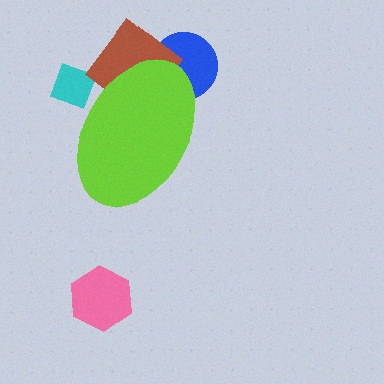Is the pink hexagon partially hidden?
No, the pink hexagon is fully visible.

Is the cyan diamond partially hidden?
Yes, the cyan diamond is partially hidden behind the lime ellipse.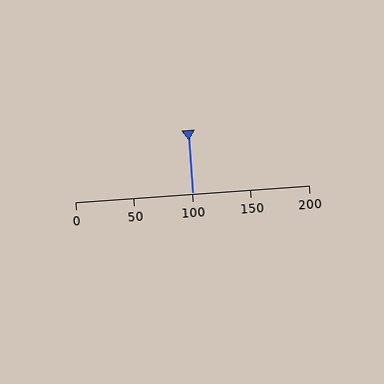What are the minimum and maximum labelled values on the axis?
The axis runs from 0 to 200.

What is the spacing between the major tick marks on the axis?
The major ticks are spaced 50 apart.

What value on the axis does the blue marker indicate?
The marker indicates approximately 100.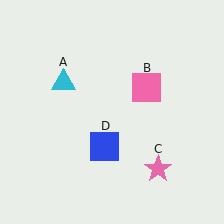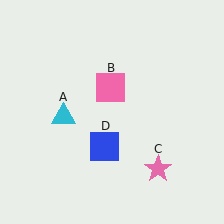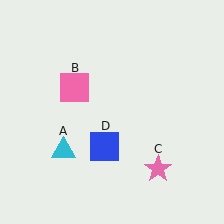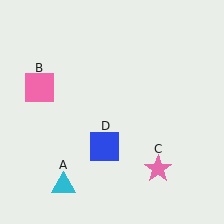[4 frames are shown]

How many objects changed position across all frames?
2 objects changed position: cyan triangle (object A), pink square (object B).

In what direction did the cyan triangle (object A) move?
The cyan triangle (object A) moved down.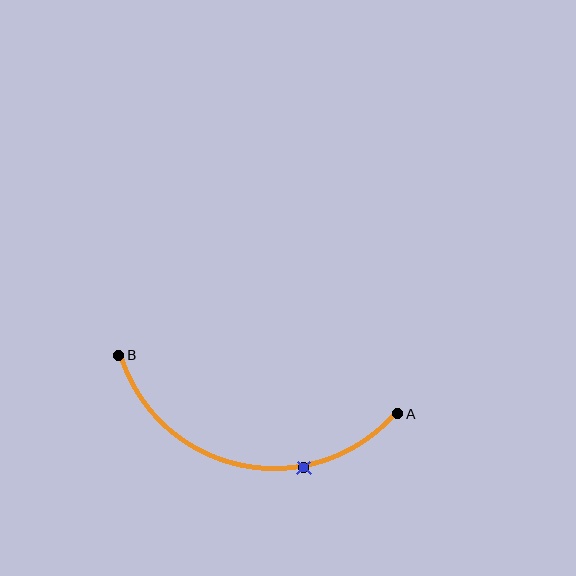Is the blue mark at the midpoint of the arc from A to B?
No. The blue mark lies on the arc but is closer to endpoint A. The arc midpoint would be at the point on the curve equidistant along the arc from both A and B.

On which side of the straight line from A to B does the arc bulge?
The arc bulges below the straight line connecting A and B.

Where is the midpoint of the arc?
The arc midpoint is the point on the curve farthest from the straight line joining A and B. It sits below that line.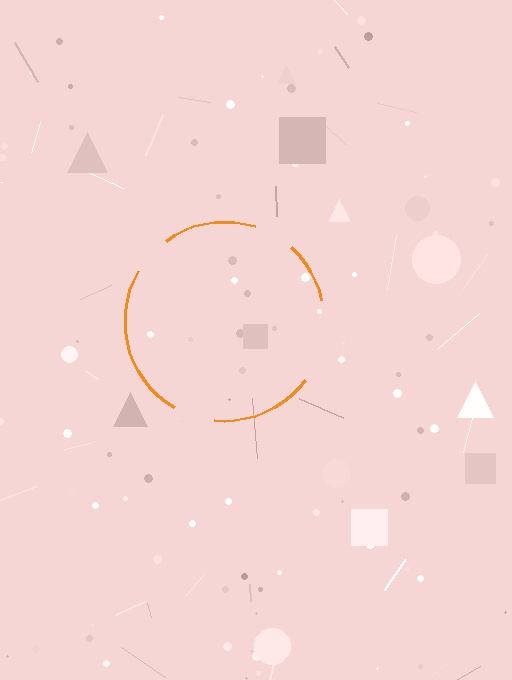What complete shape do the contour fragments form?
The contour fragments form a circle.